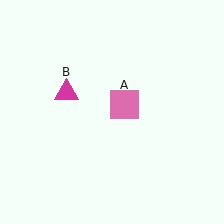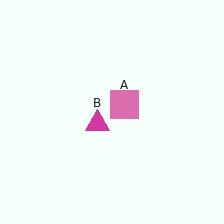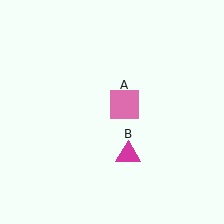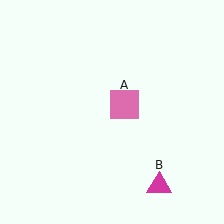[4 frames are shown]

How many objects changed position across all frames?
1 object changed position: magenta triangle (object B).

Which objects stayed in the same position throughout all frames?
Pink square (object A) remained stationary.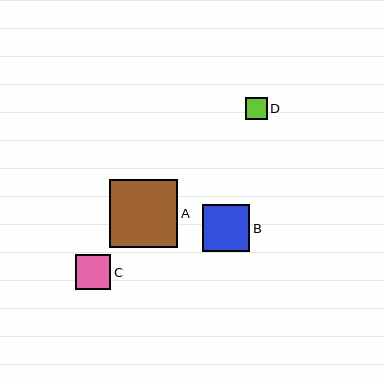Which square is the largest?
Square A is the largest with a size of approximately 68 pixels.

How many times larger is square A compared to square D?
Square A is approximately 3.2 times the size of square D.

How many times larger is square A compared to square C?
Square A is approximately 1.9 times the size of square C.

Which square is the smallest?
Square D is the smallest with a size of approximately 21 pixels.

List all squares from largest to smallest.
From largest to smallest: A, B, C, D.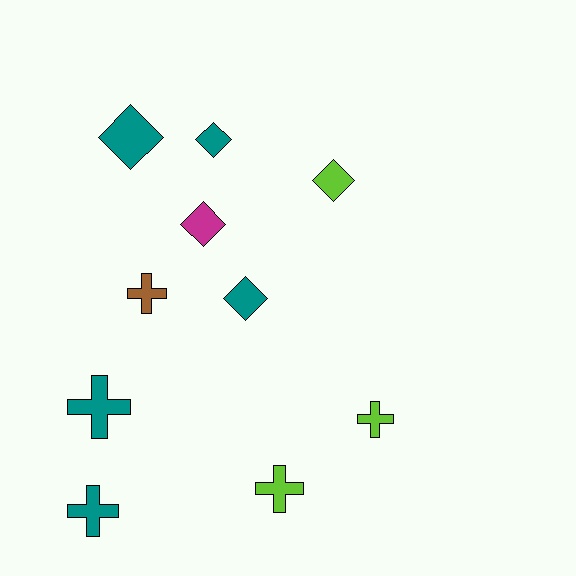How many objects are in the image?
There are 10 objects.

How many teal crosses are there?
There are 2 teal crosses.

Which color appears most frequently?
Teal, with 5 objects.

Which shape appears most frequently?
Cross, with 5 objects.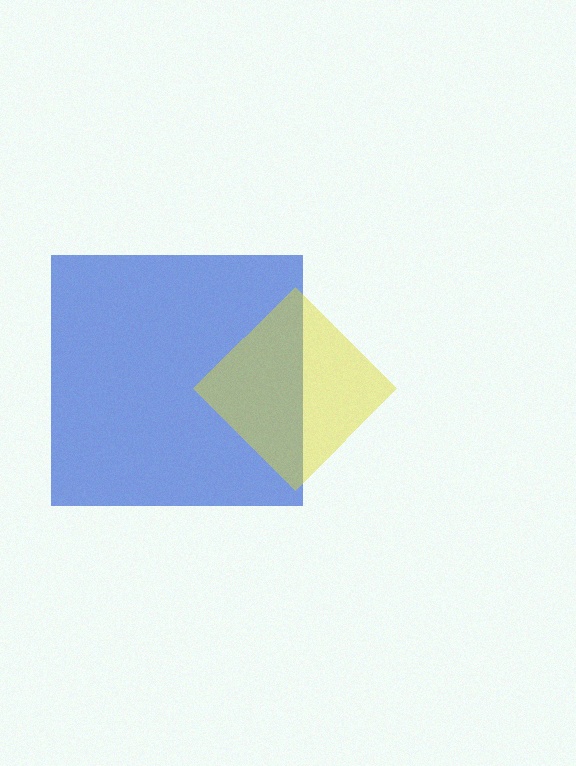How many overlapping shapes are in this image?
There are 2 overlapping shapes in the image.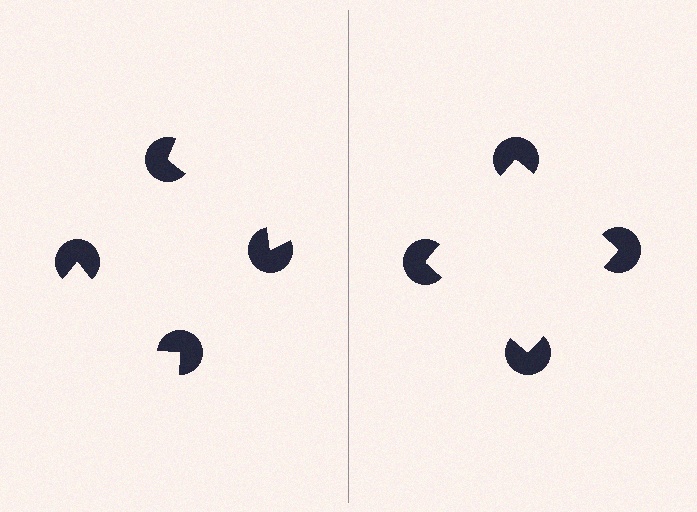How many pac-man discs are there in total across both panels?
8 — 4 on each side.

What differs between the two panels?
The pac-man discs are positioned identically on both sides; only the wedge orientations differ. On the right they align to a square; on the left they are misaligned.